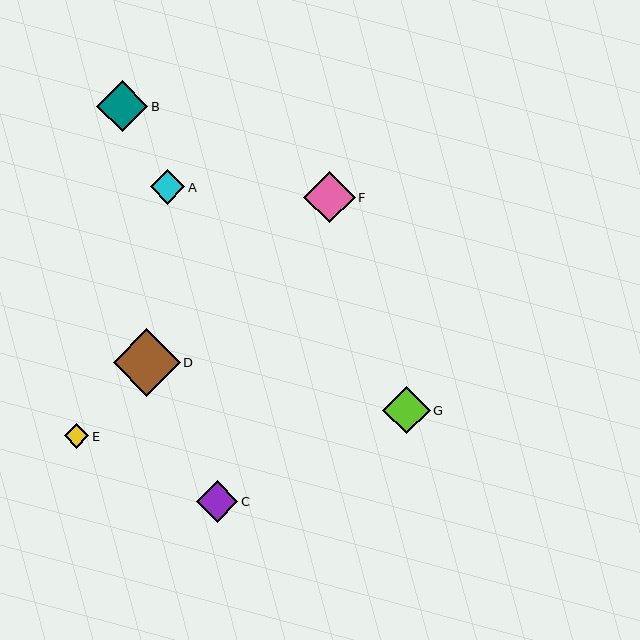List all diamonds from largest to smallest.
From largest to smallest: D, F, B, G, C, A, E.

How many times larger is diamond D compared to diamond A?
Diamond D is approximately 1.9 times the size of diamond A.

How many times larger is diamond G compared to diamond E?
Diamond G is approximately 2.0 times the size of diamond E.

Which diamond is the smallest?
Diamond E is the smallest with a size of approximately 25 pixels.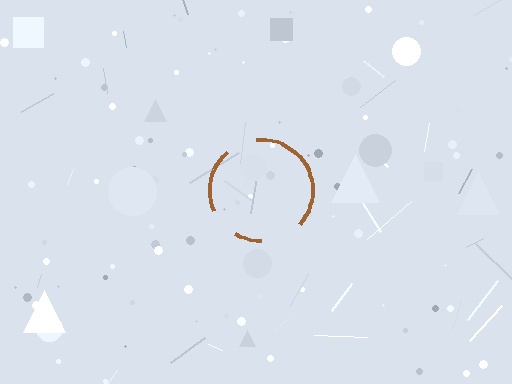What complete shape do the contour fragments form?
The contour fragments form a circle.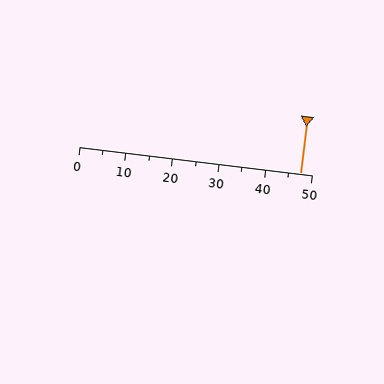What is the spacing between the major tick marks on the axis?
The major ticks are spaced 10 apart.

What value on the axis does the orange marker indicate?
The marker indicates approximately 47.5.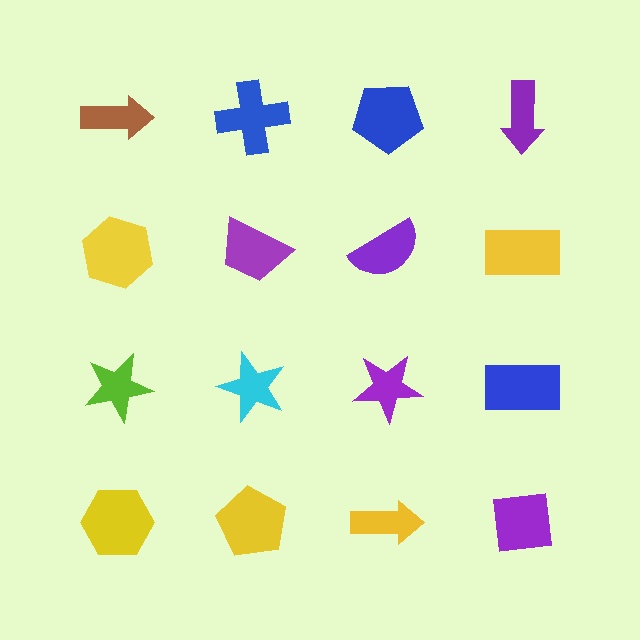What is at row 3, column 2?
A cyan star.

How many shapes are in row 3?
4 shapes.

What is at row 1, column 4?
A purple arrow.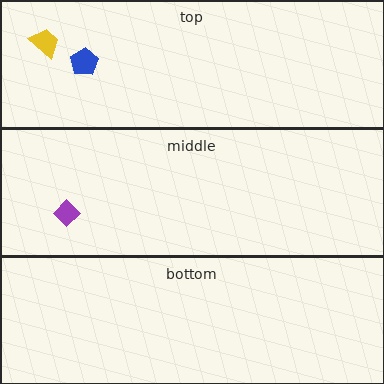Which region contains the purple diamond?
The middle region.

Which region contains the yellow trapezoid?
The top region.